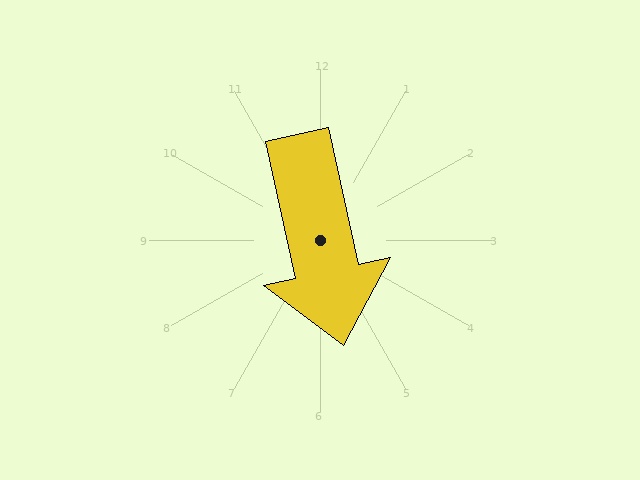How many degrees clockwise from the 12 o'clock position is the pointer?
Approximately 168 degrees.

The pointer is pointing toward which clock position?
Roughly 6 o'clock.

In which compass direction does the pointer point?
South.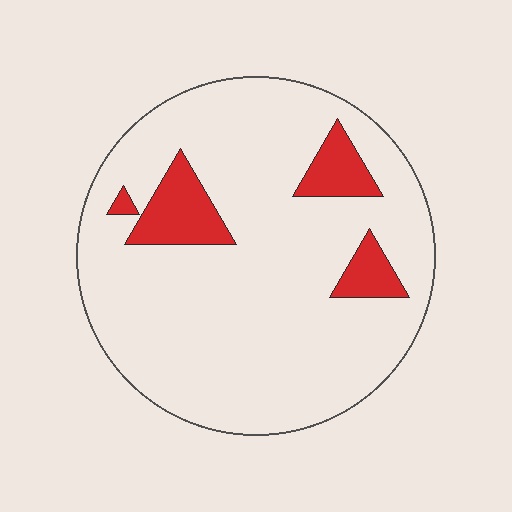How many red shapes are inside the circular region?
4.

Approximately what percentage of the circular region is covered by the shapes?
Approximately 10%.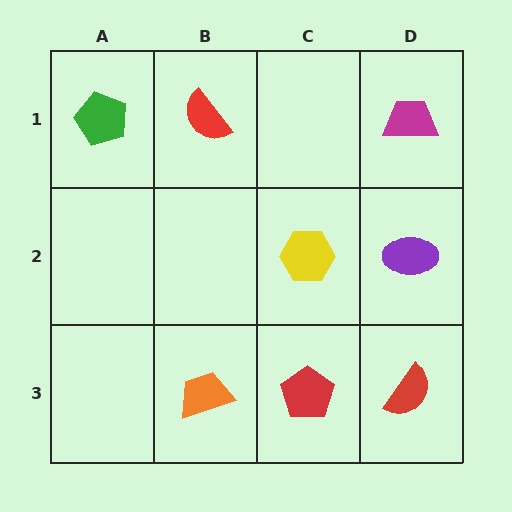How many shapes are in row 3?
3 shapes.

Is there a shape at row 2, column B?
No, that cell is empty.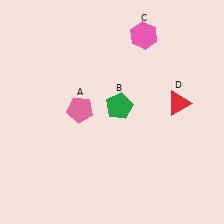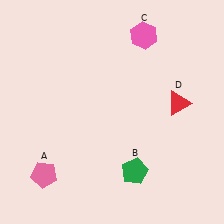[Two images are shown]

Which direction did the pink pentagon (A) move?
The pink pentagon (A) moved down.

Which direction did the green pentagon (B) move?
The green pentagon (B) moved down.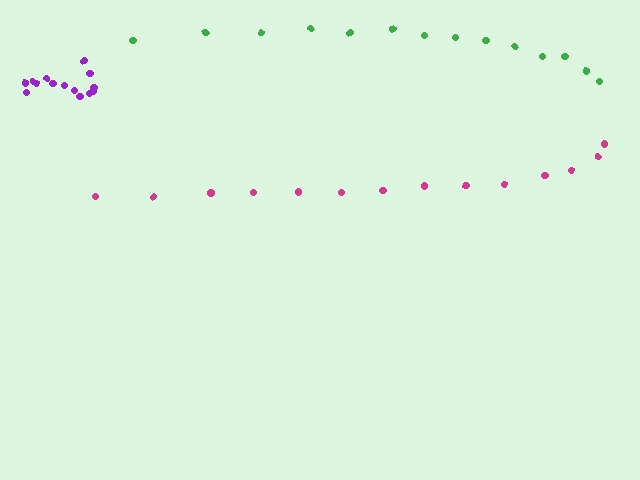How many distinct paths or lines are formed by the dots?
There are 3 distinct paths.